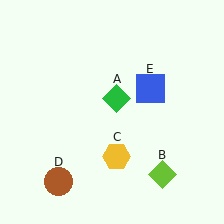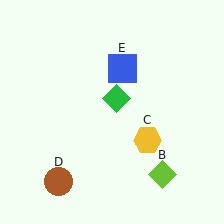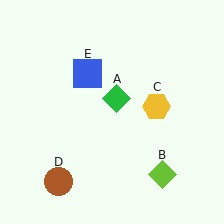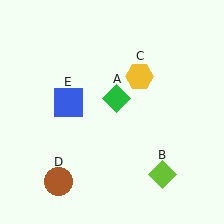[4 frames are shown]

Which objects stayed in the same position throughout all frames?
Green diamond (object A) and lime diamond (object B) and brown circle (object D) remained stationary.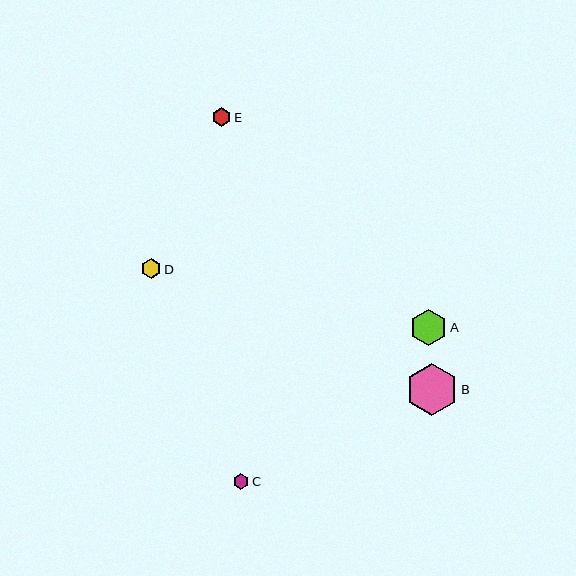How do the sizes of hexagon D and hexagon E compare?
Hexagon D and hexagon E are approximately the same size.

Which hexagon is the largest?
Hexagon B is the largest with a size of approximately 52 pixels.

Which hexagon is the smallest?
Hexagon C is the smallest with a size of approximately 15 pixels.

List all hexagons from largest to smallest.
From largest to smallest: B, A, D, E, C.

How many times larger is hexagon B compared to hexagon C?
Hexagon B is approximately 3.4 times the size of hexagon C.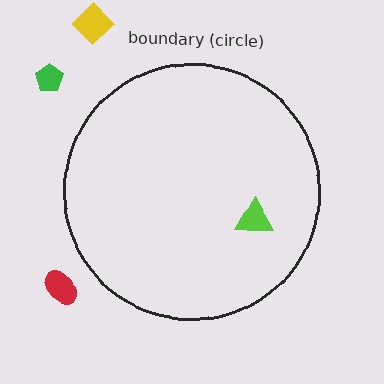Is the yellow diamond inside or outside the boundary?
Outside.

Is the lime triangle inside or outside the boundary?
Inside.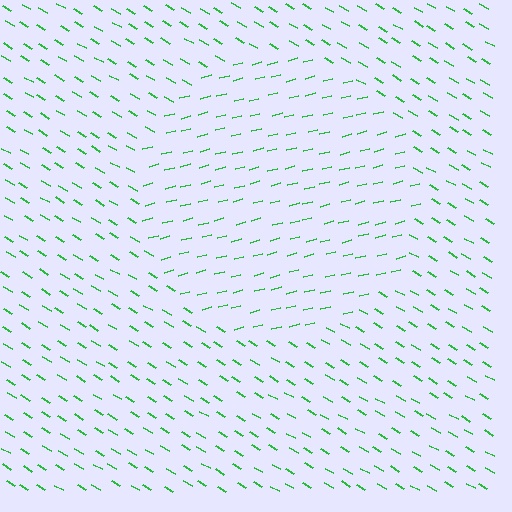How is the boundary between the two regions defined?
The boundary is defined purely by a change in line orientation (approximately 45 degrees difference). All lines are the same color and thickness.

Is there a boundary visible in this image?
Yes, there is a texture boundary formed by a change in line orientation.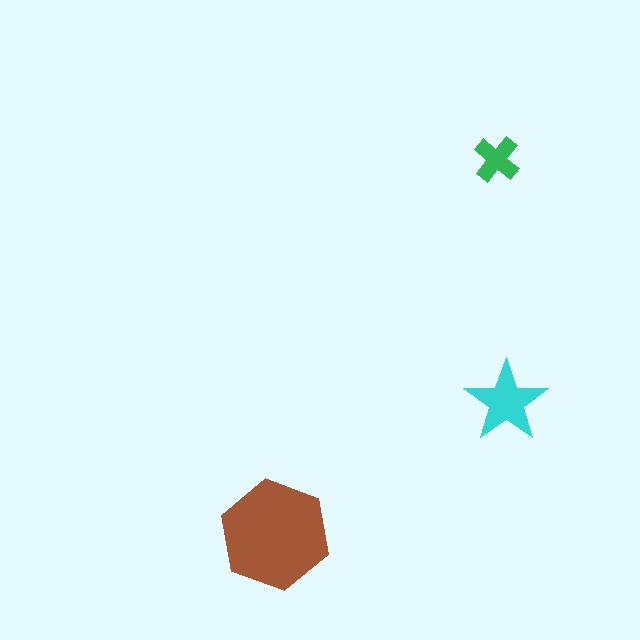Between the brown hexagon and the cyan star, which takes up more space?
The brown hexagon.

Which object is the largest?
The brown hexagon.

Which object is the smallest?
The green cross.